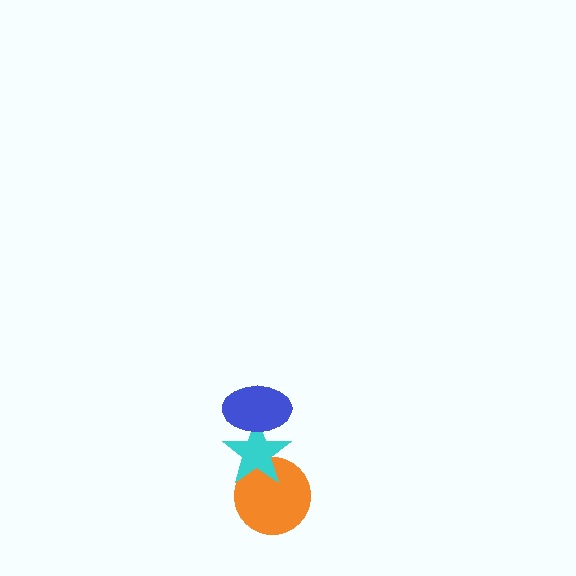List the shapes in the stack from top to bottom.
From top to bottom: the blue ellipse, the cyan star, the orange circle.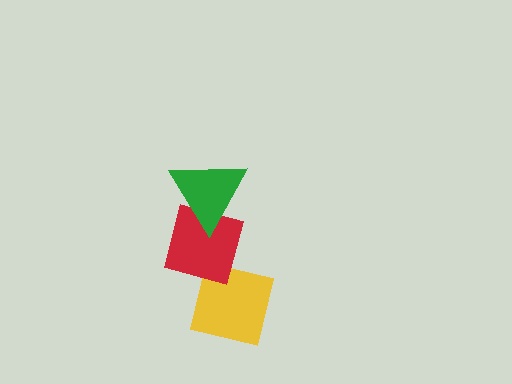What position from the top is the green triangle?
The green triangle is 1st from the top.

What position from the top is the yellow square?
The yellow square is 3rd from the top.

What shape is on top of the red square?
The green triangle is on top of the red square.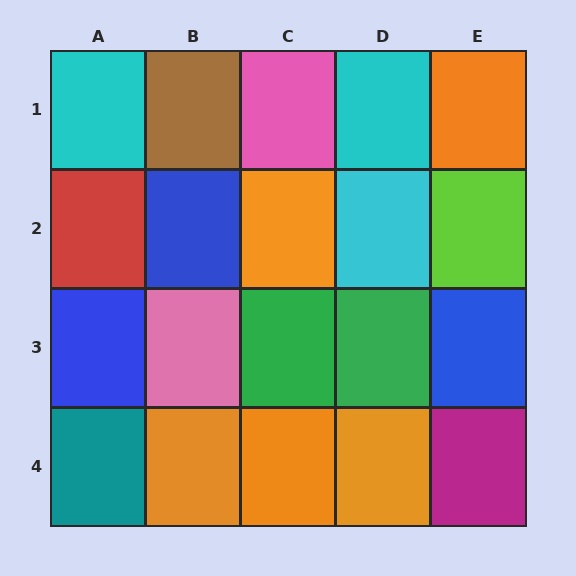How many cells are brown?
1 cell is brown.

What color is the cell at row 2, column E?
Lime.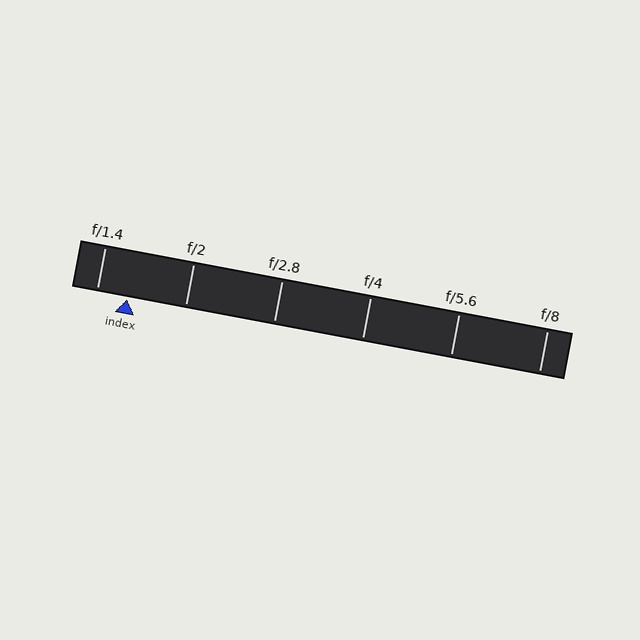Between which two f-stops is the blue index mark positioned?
The index mark is between f/1.4 and f/2.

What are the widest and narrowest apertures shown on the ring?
The widest aperture shown is f/1.4 and the narrowest is f/8.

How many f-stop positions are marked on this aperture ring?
There are 6 f-stop positions marked.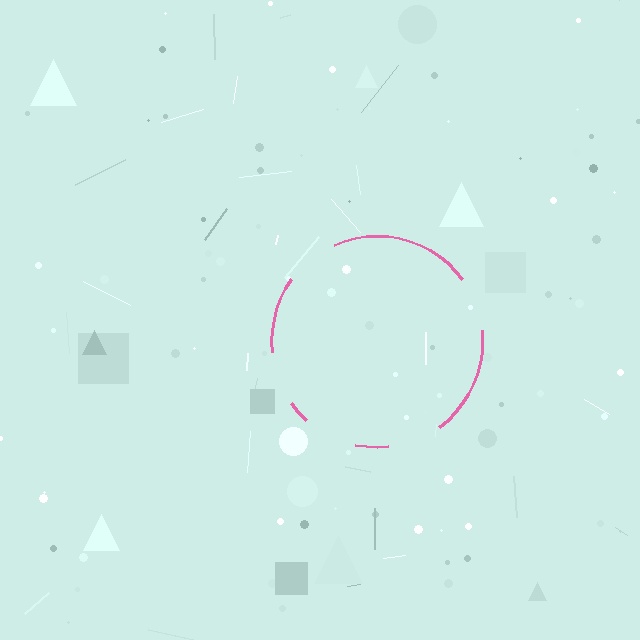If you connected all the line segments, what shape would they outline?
They would outline a circle.